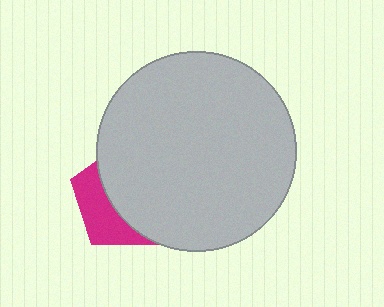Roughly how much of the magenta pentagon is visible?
A small part of it is visible (roughly 36%).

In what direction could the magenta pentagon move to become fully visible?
The magenta pentagon could move left. That would shift it out from behind the light gray circle entirely.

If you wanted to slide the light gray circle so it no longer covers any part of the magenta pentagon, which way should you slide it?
Slide it right — that is the most direct way to separate the two shapes.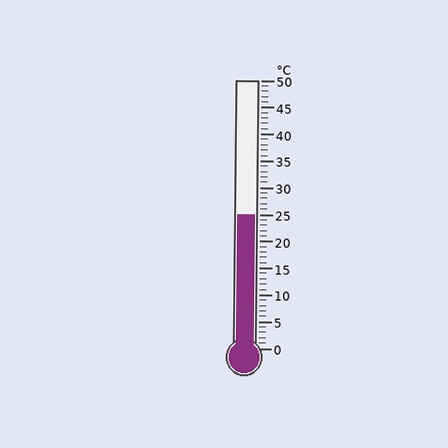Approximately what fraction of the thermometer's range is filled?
The thermometer is filled to approximately 50% of its range.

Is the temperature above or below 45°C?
The temperature is below 45°C.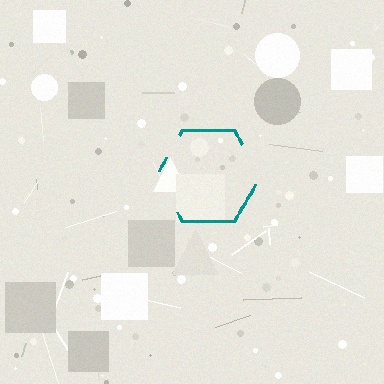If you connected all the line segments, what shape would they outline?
They would outline a hexagon.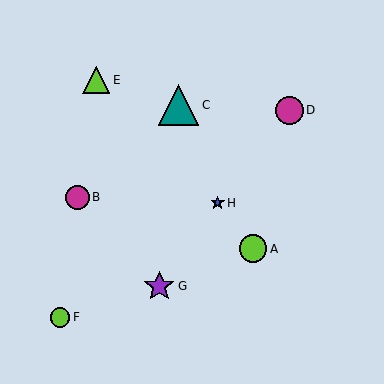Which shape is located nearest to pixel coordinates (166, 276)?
The purple star (labeled G) at (159, 286) is nearest to that location.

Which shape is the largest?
The teal triangle (labeled C) is the largest.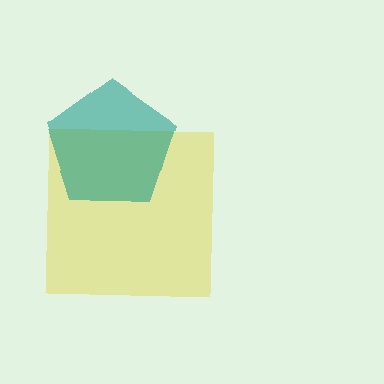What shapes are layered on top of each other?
The layered shapes are: a yellow square, a teal pentagon.